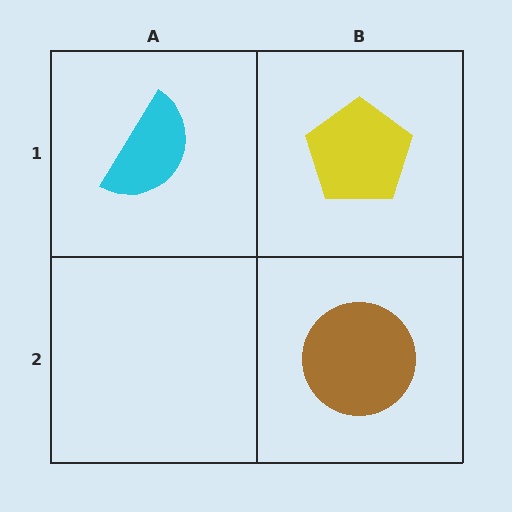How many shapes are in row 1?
2 shapes.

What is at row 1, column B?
A yellow pentagon.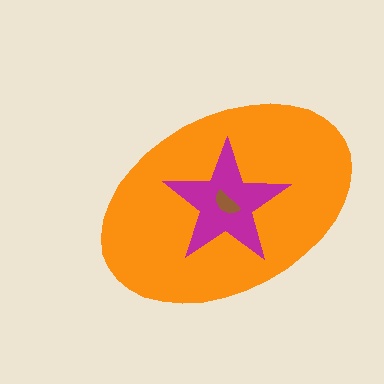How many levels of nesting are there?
3.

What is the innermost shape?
The brown semicircle.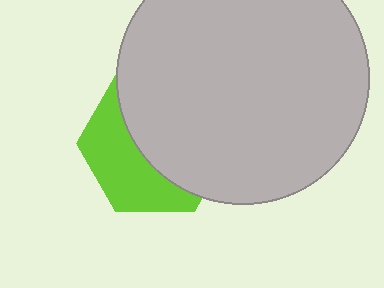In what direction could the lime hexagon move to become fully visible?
The lime hexagon could move toward the lower-left. That would shift it out from behind the light gray circle entirely.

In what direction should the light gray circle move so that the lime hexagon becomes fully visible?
The light gray circle should move toward the upper-right. That is the shortest direction to clear the overlap and leave the lime hexagon fully visible.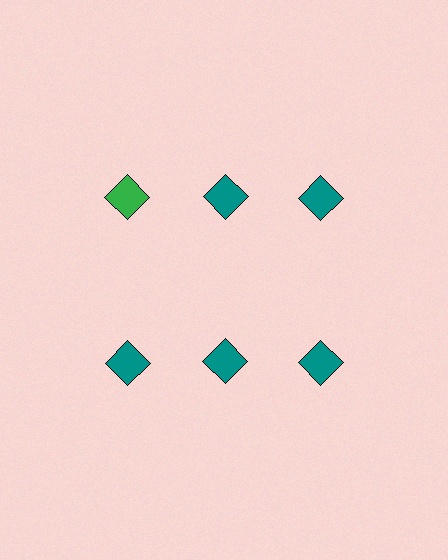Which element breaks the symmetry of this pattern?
The green diamond in the top row, leftmost column breaks the symmetry. All other shapes are teal diamonds.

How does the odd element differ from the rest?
It has a different color: green instead of teal.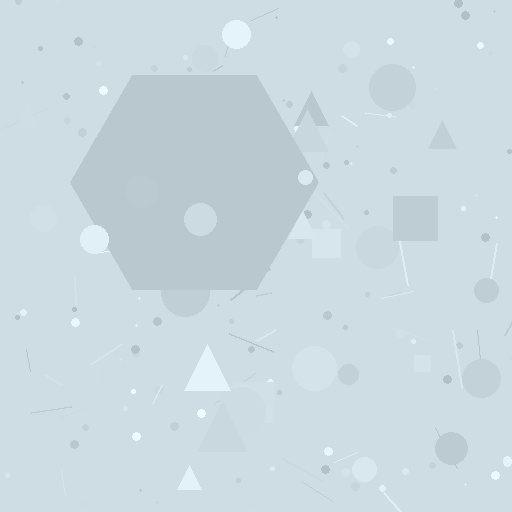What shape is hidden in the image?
A hexagon is hidden in the image.